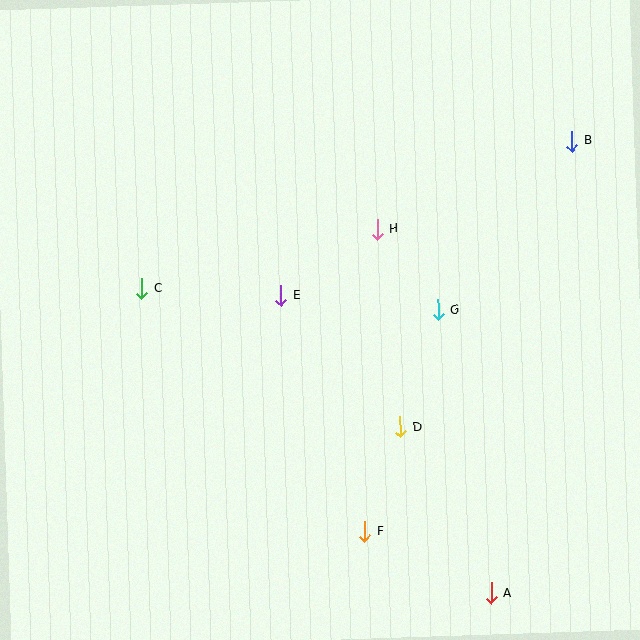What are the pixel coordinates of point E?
Point E is at (281, 296).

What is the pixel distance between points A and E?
The distance between A and E is 365 pixels.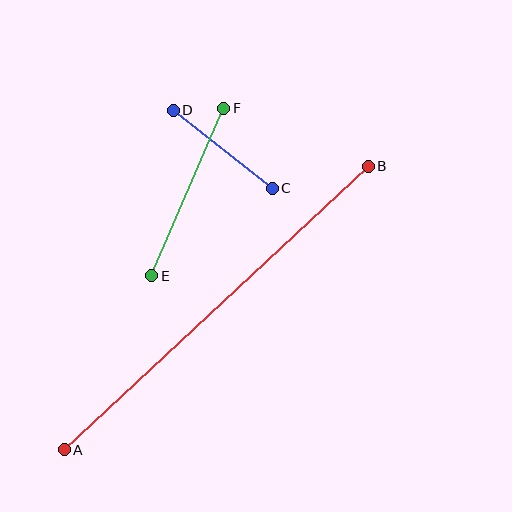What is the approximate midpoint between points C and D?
The midpoint is at approximately (223, 149) pixels.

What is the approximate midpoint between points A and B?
The midpoint is at approximately (216, 308) pixels.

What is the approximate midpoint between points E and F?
The midpoint is at approximately (188, 192) pixels.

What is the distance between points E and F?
The distance is approximately 182 pixels.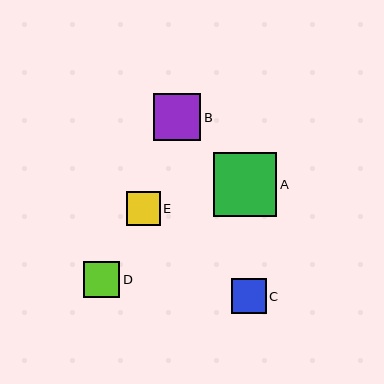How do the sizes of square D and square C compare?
Square D and square C are approximately the same size.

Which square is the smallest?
Square E is the smallest with a size of approximately 34 pixels.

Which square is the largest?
Square A is the largest with a size of approximately 64 pixels.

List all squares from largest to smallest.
From largest to smallest: A, B, D, C, E.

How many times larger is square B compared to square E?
Square B is approximately 1.4 times the size of square E.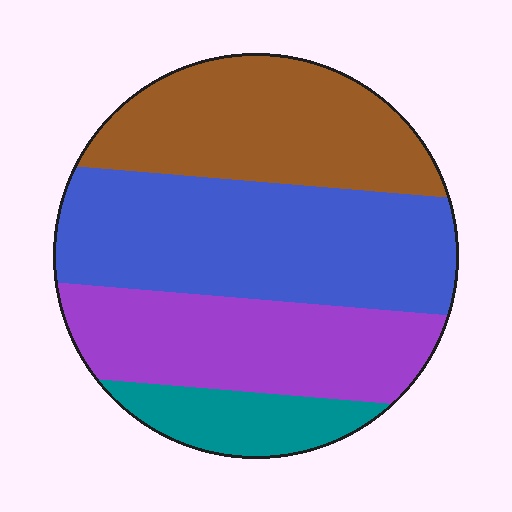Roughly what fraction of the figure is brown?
Brown covers around 25% of the figure.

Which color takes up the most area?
Blue, at roughly 35%.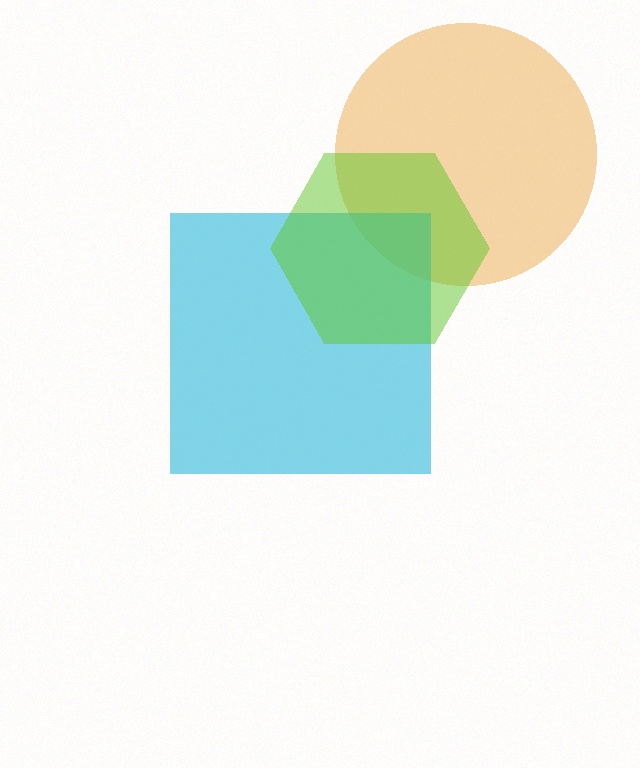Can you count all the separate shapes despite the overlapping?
Yes, there are 3 separate shapes.